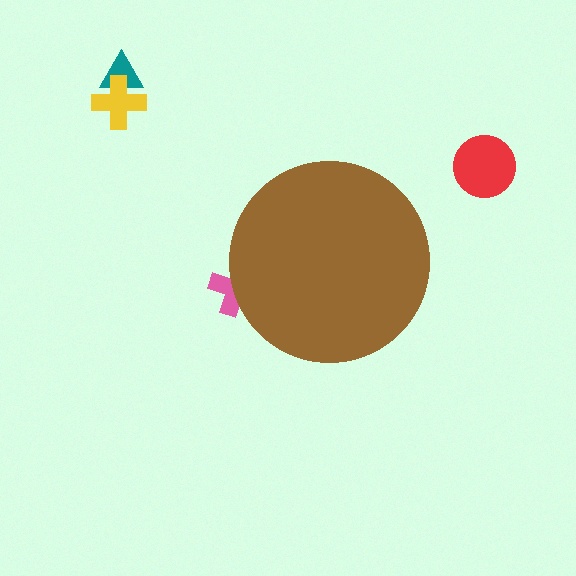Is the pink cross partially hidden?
Yes, the pink cross is partially hidden behind the brown circle.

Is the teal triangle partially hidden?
No, the teal triangle is fully visible.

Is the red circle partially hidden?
No, the red circle is fully visible.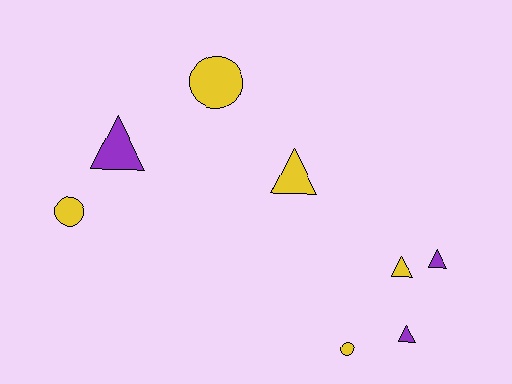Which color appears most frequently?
Yellow, with 5 objects.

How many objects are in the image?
There are 8 objects.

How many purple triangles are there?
There are 3 purple triangles.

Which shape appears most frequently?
Triangle, with 5 objects.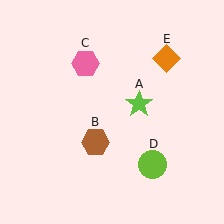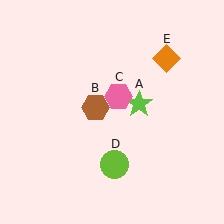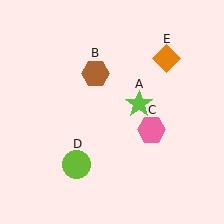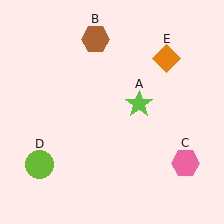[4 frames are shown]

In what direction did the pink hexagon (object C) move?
The pink hexagon (object C) moved down and to the right.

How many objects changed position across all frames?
3 objects changed position: brown hexagon (object B), pink hexagon (object C), lime circle (object D).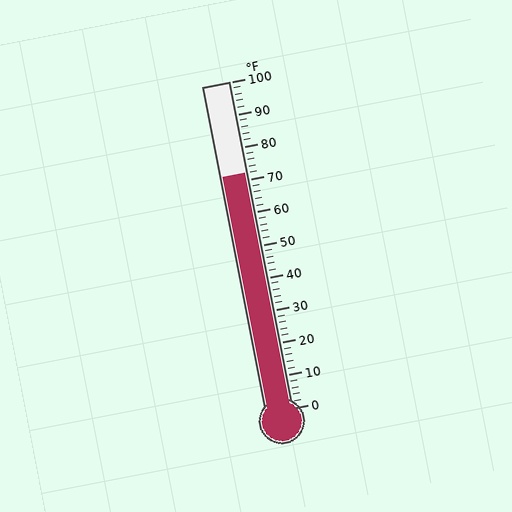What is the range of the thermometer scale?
The thermometer scale ranges from 0°F to 100°F.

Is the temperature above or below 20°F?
The temperature is above 20°F.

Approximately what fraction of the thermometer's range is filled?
The thermometer is filled to approximately 70% of its range.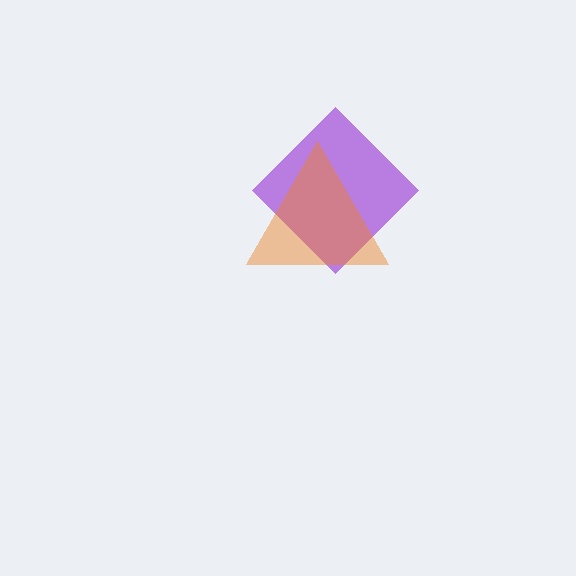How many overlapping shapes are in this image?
There are 2 overlapping shapes in the image.